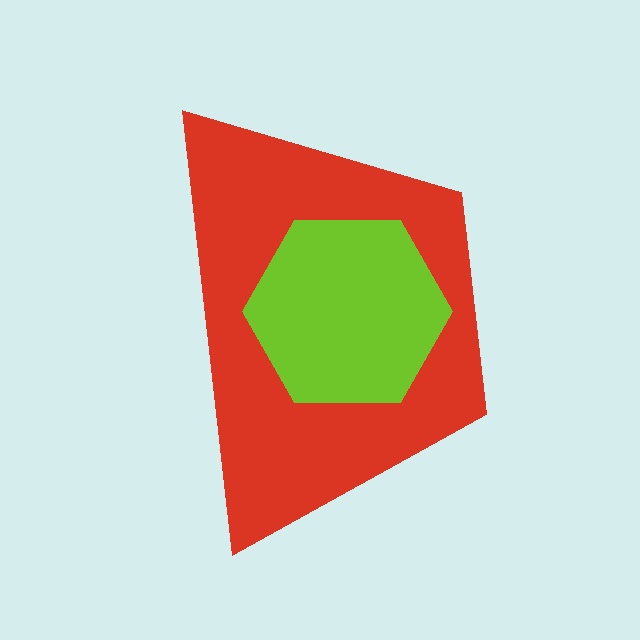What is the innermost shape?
The lime hexagon.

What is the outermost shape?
The red trapezoid.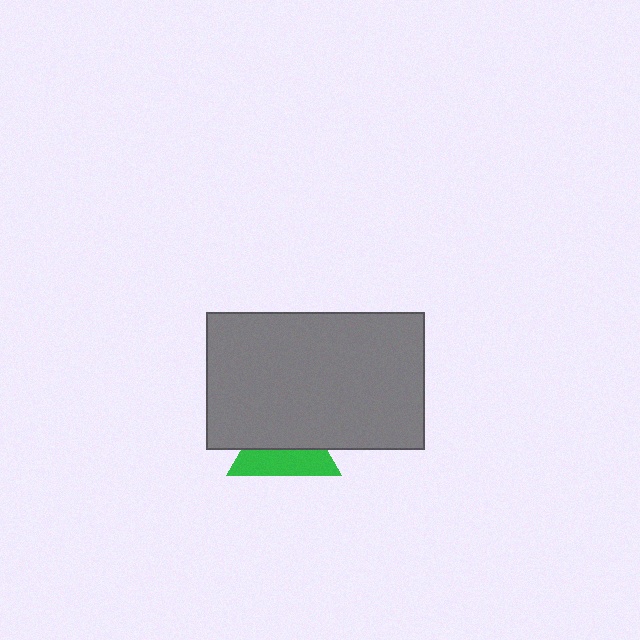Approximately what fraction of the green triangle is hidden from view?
Roughly 55% of the green triangle is hidden behind the gray rectangle.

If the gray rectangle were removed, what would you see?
You would see the complete green triangle.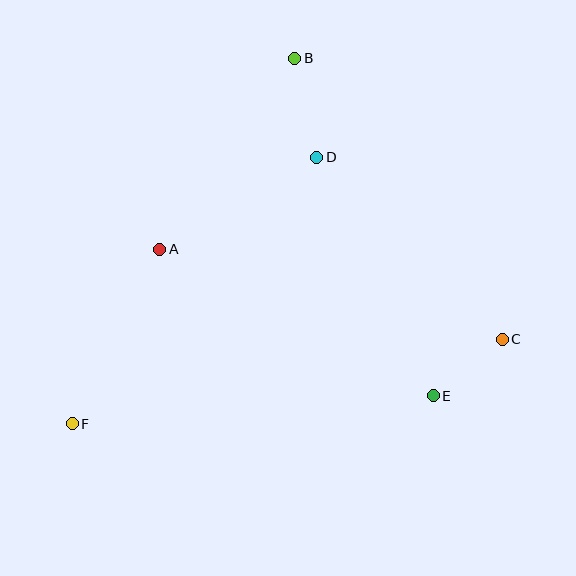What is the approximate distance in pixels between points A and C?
The distance between A and C is approximately 354 pixels.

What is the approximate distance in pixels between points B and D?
The distance between B and D is approximately 101 pixels.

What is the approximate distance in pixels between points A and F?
The distance between A and F is approximately 195 pixels.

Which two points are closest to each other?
Points C and E are closest to each other.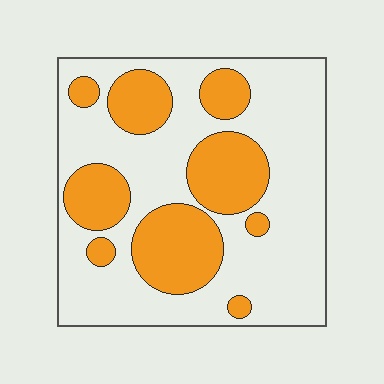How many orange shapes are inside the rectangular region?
9.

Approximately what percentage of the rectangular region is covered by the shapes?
Approximately 35%.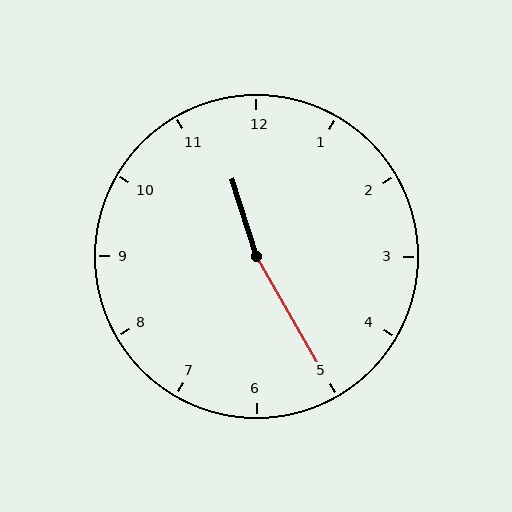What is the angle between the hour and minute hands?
Approximately 168 degrees.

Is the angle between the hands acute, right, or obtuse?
It is obtuse.